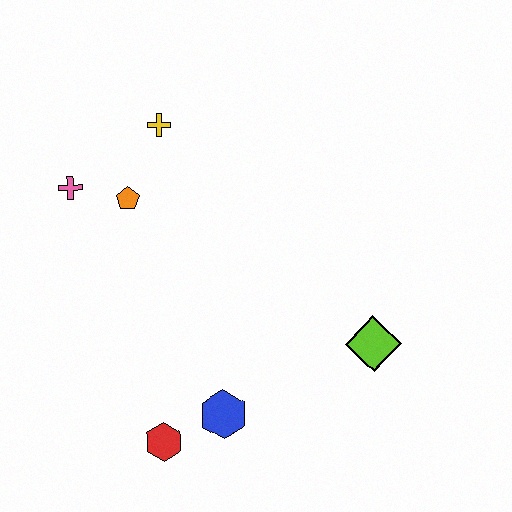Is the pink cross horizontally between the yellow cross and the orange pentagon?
No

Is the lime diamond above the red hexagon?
Yes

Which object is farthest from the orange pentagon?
The lime diamond is farthest from the orange pentagon.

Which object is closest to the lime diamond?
The blue hexagon is closest to the lime diamond.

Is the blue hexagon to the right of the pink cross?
Yes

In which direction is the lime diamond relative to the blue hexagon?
The lime diamond is to the right of the blue hexagon.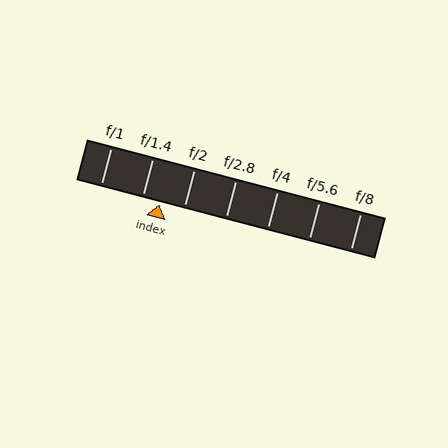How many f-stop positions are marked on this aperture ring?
There are 7 f-stop positions marked.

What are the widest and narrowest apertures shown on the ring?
The widest aperture shown is f/1 and the narrowest is f/8.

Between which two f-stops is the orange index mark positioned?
The index mark is between f/1.4 and f/2.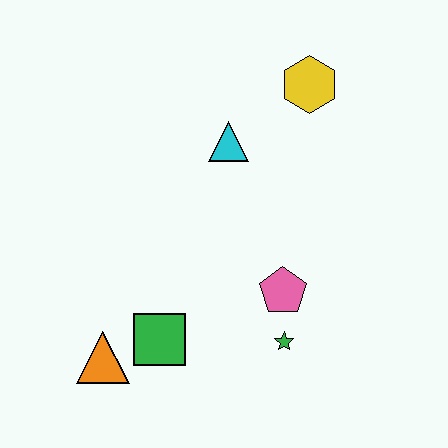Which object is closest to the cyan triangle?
The yellow hexagon is closest to the cyan triangle.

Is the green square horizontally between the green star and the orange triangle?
Yes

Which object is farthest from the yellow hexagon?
The orange triangle is farthest from the yellow hexagon.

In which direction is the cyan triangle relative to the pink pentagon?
The cyan triangle is above the pink pentagon.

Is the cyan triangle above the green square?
Yes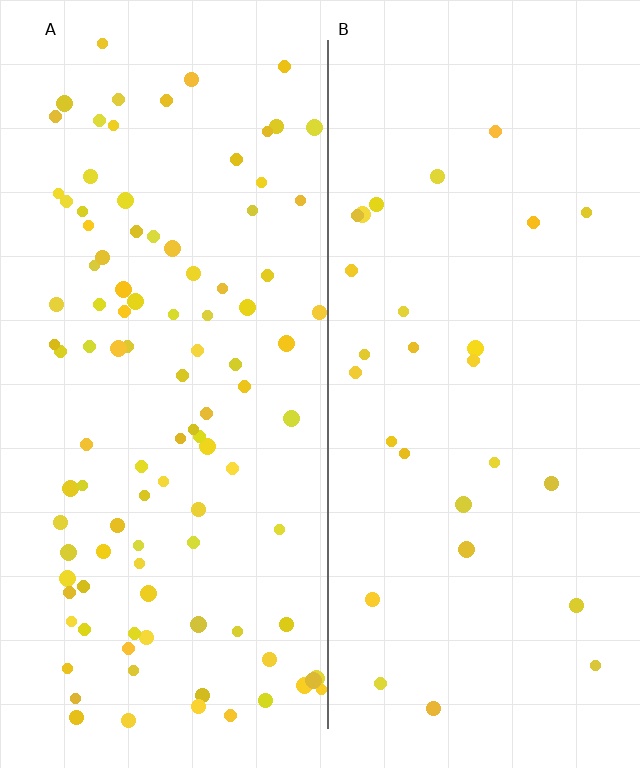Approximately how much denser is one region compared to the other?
Approximately 3.7× — region A over region B.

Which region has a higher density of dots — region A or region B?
A (the left).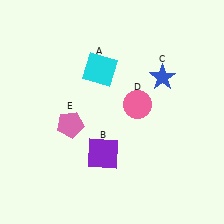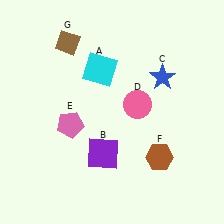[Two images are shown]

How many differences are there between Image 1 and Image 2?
There are 2 differences between the two images.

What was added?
A brown hexagon (F), a brown diamond (G) were added in Image 2.